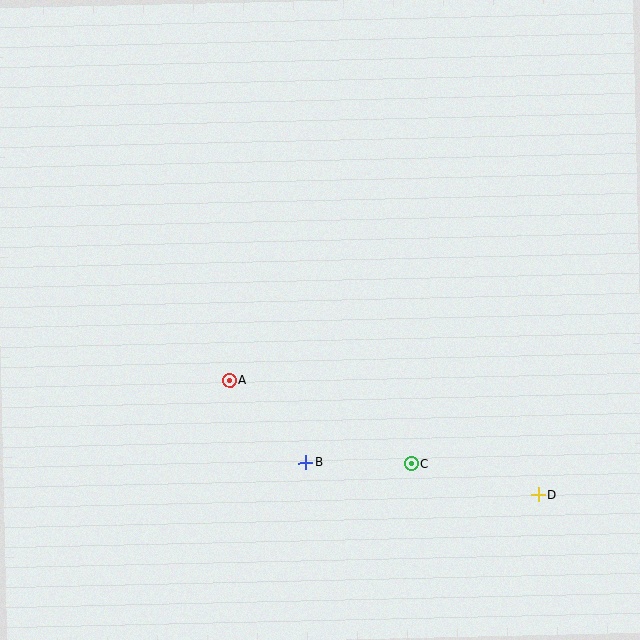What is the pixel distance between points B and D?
The distance between B and D is 235 pixels.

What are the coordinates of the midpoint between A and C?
The midpoint between A and C is at (321, 422).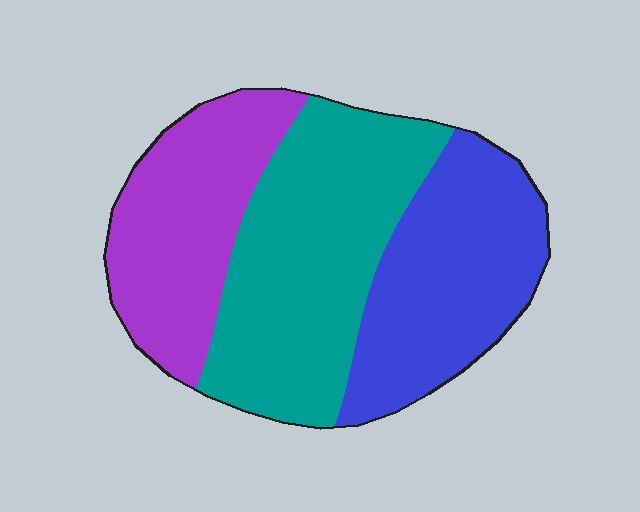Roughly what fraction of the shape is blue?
Blue takes up between a quarter and a half of the shape.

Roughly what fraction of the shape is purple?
Purple covers about 30% of the shape.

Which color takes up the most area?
Teal, at roughly 40%.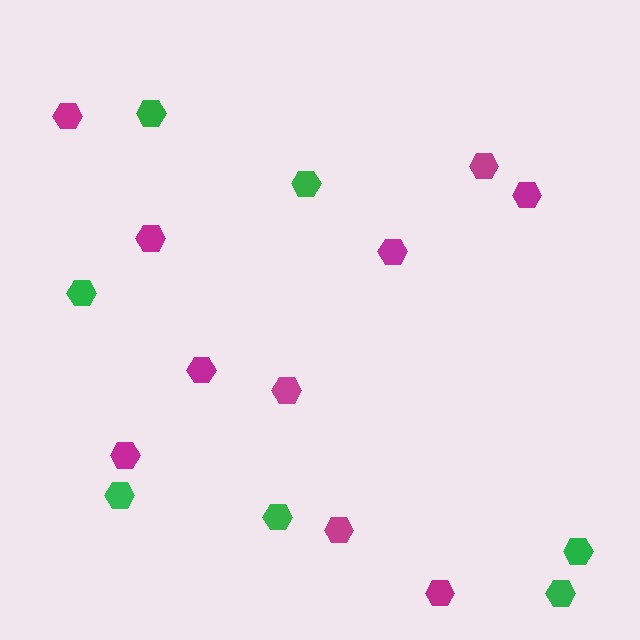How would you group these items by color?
There are 2 groups: one group of green hexagons (7) and one group of magenta hexagons (10).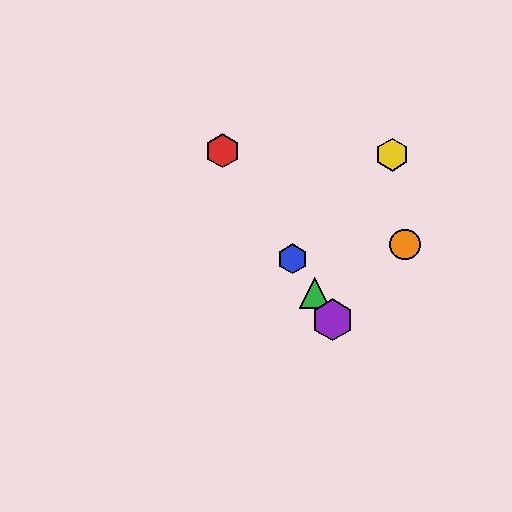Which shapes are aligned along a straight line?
The red hexagon, the blue hexagon, the green triangle, the purple hexagon are aligned along a straight line.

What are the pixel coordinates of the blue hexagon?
The blue hexagon is at (293, 259).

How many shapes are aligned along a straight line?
4 shapes (the red hexagon, the blue hexagon, the green triangle, the purple hexagon) are aligned along a straight line.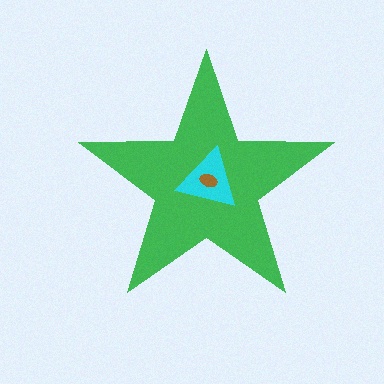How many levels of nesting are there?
3.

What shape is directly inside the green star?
The cyan triangle.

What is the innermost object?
The brown ellipse.